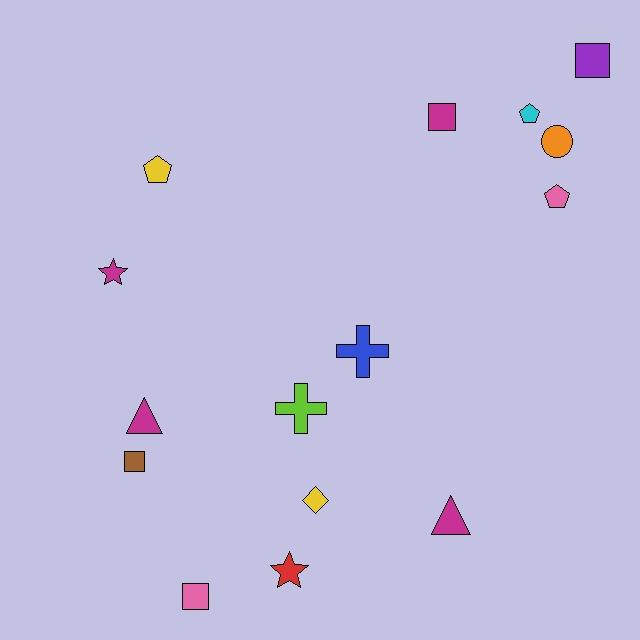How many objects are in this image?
There are 15 objects.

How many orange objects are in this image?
There is 1 orange object.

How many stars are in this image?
There are 2 stars.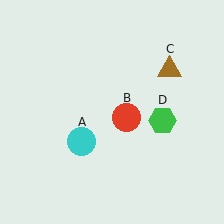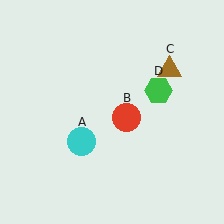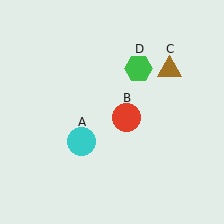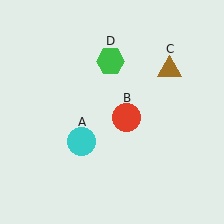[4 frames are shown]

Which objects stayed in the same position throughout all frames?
Cyan circle (object A) and red circle (object B) and brown triangle (object C) remained stationary.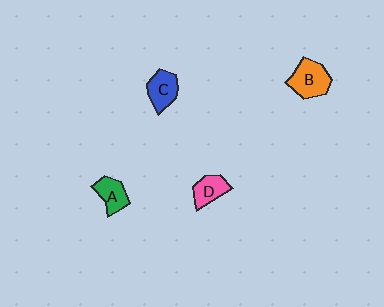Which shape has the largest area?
Shape B (orange).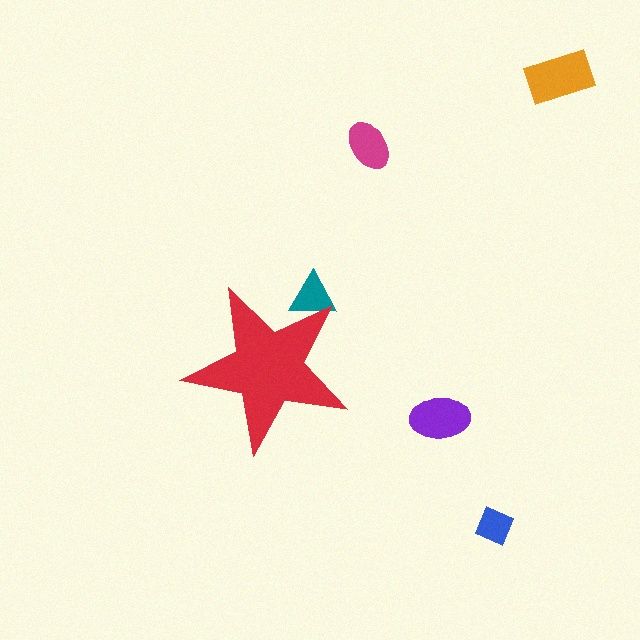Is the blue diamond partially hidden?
No, the blue diamond is fully visible.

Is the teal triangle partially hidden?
Yes, the teal triangle is partially hidden behind the red star.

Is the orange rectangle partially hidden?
No, the orange rectangle is fully visible.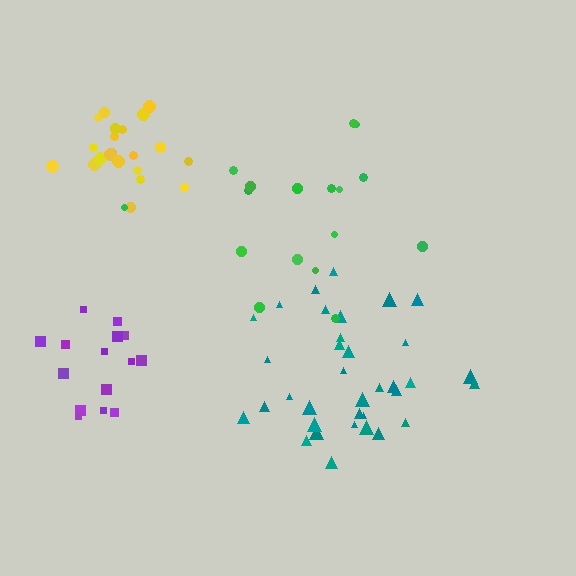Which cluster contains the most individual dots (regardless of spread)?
Teal (35).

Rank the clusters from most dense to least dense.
yellow, purple, teal, green.